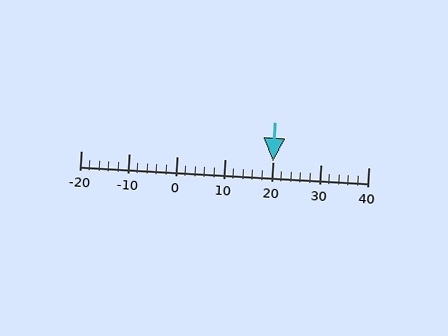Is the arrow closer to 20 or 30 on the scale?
The arrow is closer to 20.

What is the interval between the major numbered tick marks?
The major tick marks are spaced 10 units apart.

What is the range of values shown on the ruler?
The ruler shows values from -20 to 40.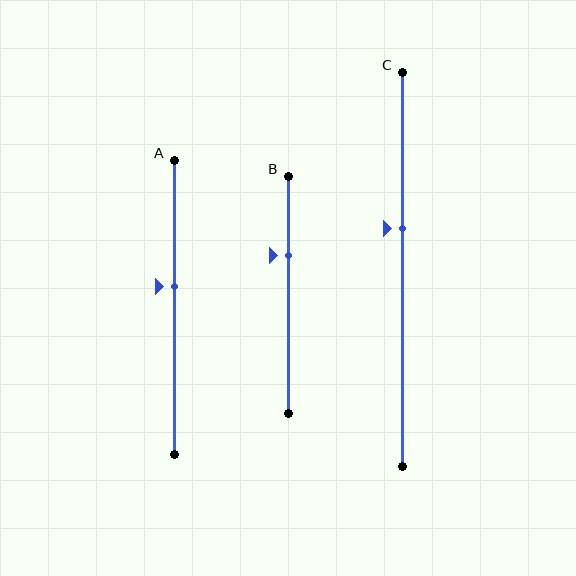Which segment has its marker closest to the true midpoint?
Segment A has its marker closest to the true midpoint.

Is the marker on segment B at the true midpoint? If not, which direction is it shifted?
No, the marker on segment B is shifted upward by about 17% of the segment length.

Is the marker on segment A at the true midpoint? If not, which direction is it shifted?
No, the marker on segment A is shifted upward by about 7% of the segment length.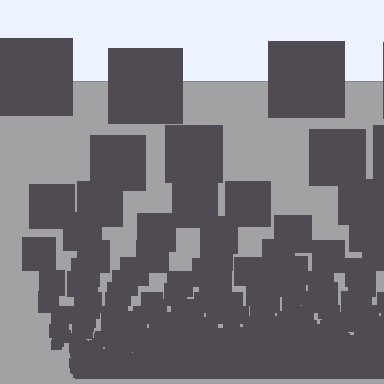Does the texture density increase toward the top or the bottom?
Density increases toward the bottom.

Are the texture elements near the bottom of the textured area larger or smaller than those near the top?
Smaller. The gradient is inverted — elements near the bottom are smaller and denser.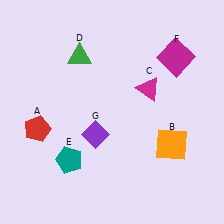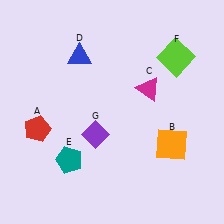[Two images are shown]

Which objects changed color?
D changed from green to blue. F changed from magenta to lime.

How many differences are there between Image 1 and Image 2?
There are 2 differences between the two images.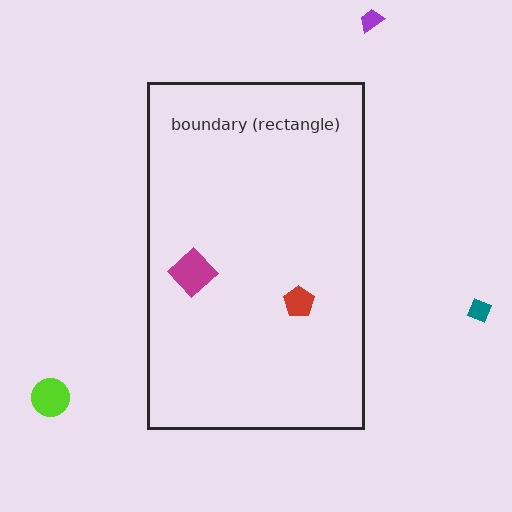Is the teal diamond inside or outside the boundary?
Outside.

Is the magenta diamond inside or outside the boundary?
Inside.